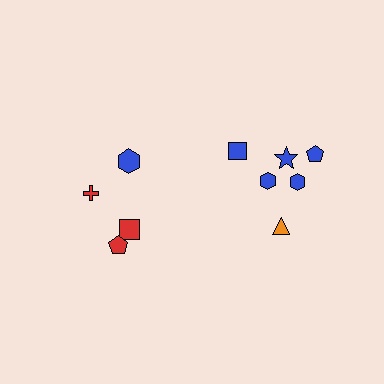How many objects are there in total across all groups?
There are 10 objects.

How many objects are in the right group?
There are 6 objects.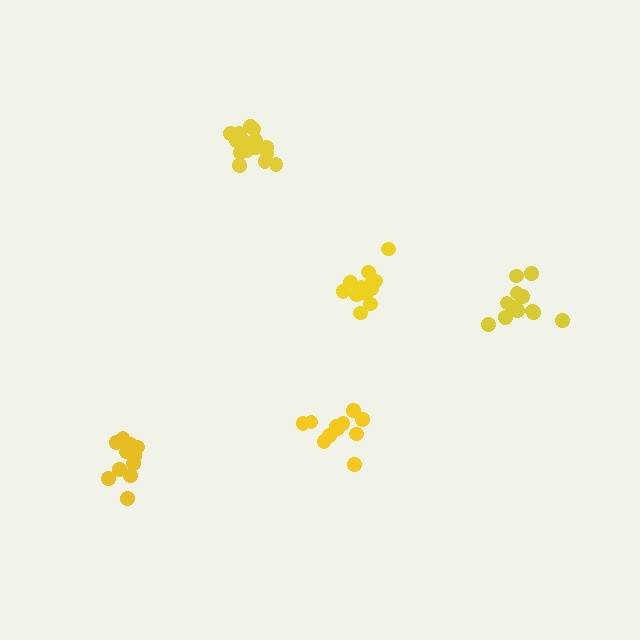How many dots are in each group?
Group 1: 15 dots, Group 2: 11 dots, Group 3: 14 dots, Group 4: 16 dots, Group 5: 12 dots (68 total).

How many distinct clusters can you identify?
There are 5 distinct clusters.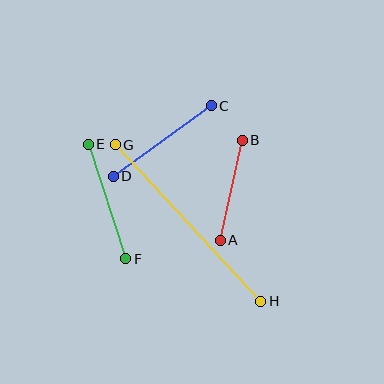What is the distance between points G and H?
The distance is approximately 214 pixels.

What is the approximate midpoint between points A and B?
The midpoint is at approximately (231, 190) pixels.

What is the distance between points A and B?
The distance is approximately 102 pixels.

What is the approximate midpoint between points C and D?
The midpoint is at approximately (162, 141) pixels.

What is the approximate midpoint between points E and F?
The midpoint is at approximately (107, 201) pixels.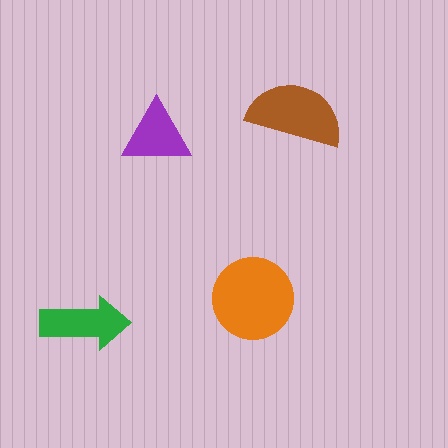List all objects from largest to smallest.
The orange circle, the brown semicircle, the green arrow, the purple triangle.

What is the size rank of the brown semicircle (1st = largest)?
2nd.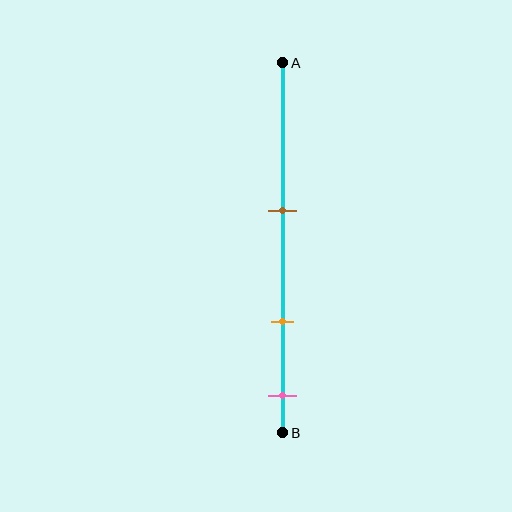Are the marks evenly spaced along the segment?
Yes, the marks are approximately evenly spaced.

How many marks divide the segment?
There are 3 marks dividing the segment.